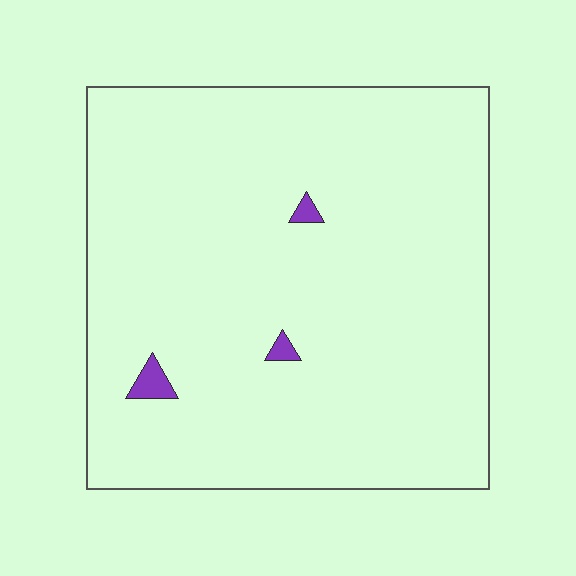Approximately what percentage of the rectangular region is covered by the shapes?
Approximately 0%.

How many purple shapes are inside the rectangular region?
3.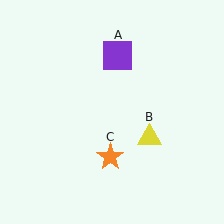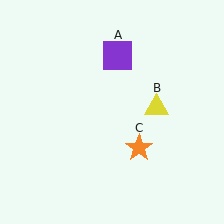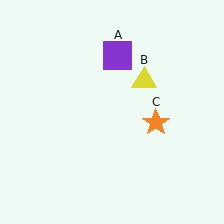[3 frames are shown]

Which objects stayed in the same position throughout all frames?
Purple square (object A) remained stationary.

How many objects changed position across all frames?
2 objects changed position: yellow triangle (object B), orange star (object C).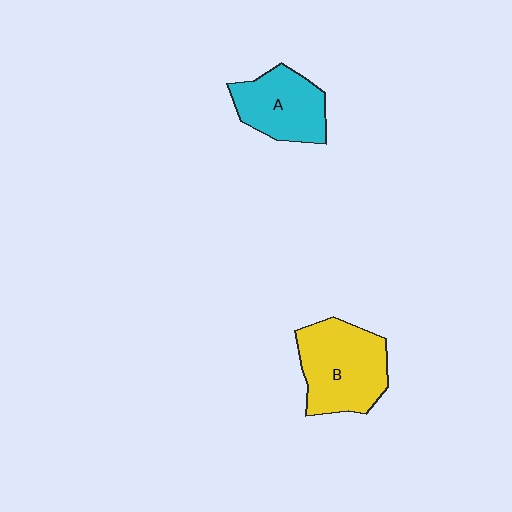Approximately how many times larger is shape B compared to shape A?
Approximately 1.3 times.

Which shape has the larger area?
Shape B (yellow).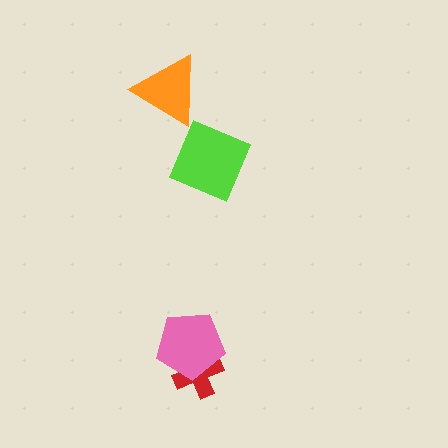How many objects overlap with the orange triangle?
0 objects overlap with the orange triangle.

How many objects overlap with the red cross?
1 object overlaps with the red cross.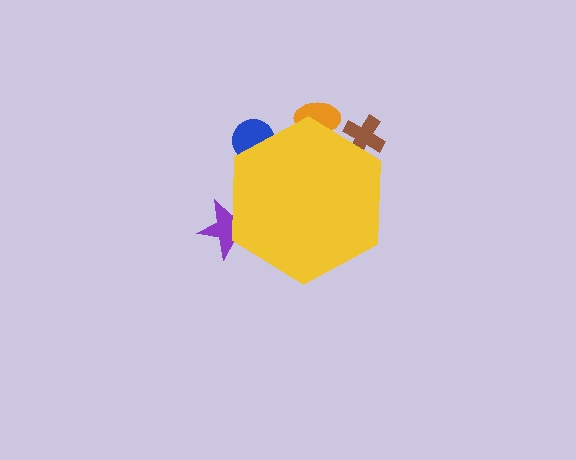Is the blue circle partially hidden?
Yes, the blue circle is partially hidden behind the yellow hexagon.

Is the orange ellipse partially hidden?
Yes, the orange ellipse is partially hidden behind the yellow hexagon.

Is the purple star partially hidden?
Yes, the purple star is partially hidden behind the yellow hexagon.